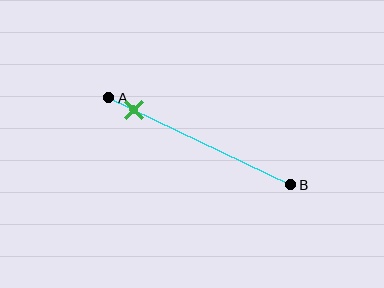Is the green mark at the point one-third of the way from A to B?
No, the mark is at about 15% from A, not at the 33% one-third point.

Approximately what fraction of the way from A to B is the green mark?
The green mark is approximately 15% of the way from A to B.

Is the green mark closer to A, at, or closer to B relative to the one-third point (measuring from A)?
The green mark is closer to point A than the one-third point of segment AB.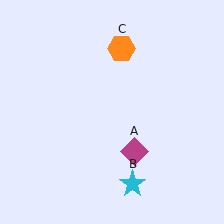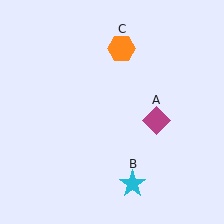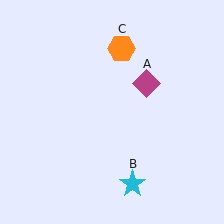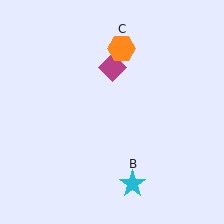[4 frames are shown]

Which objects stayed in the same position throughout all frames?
Cyan star (object B) and orange hexagon (object C) remained stationary.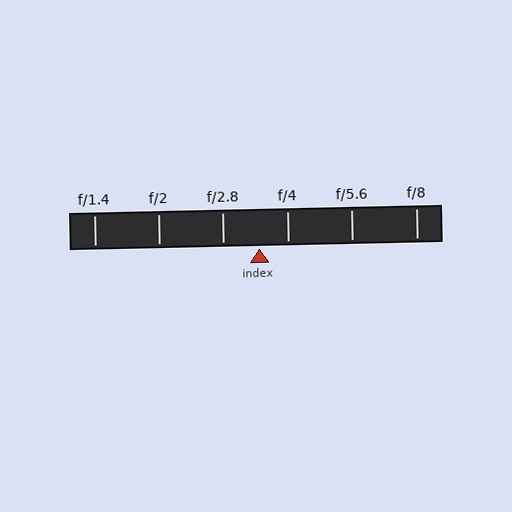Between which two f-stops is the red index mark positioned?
The index mark is between f/2.8 and f/4.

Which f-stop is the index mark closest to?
The index mark is closest to f/4.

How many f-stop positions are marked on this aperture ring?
There are 6 f-stop positions marked.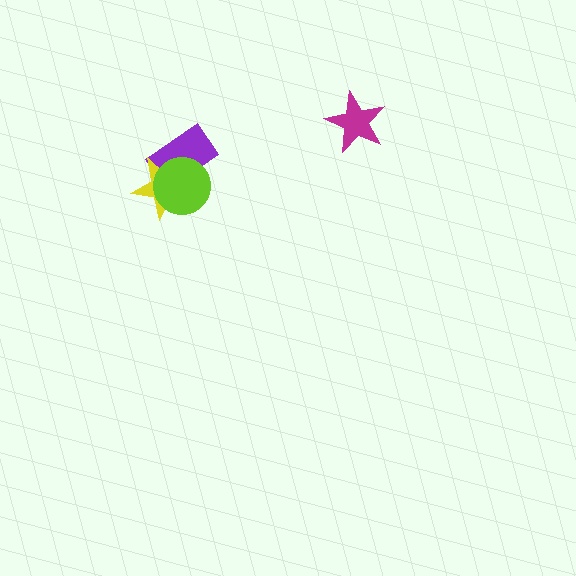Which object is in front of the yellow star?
The lime circle is in front of the yellow star.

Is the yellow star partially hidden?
Yes, it is partially covered by another shape.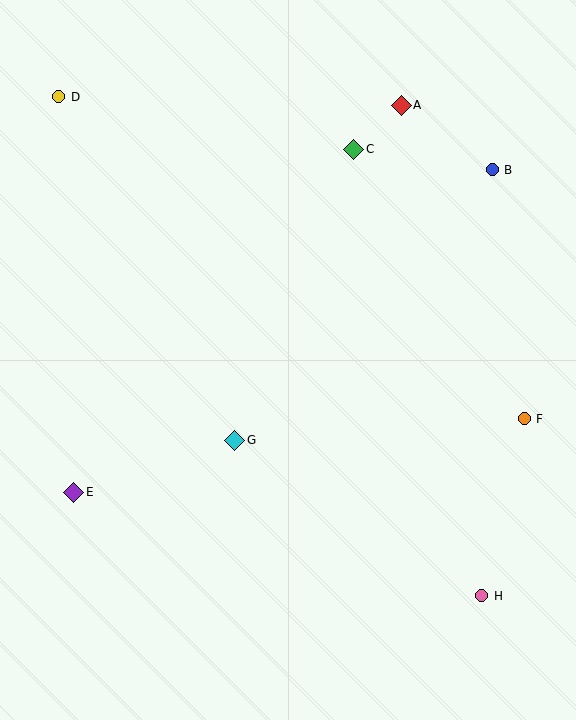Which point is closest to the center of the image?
Point G at (235, 440) is closest to the center.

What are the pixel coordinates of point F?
Point F is at (524, 419).